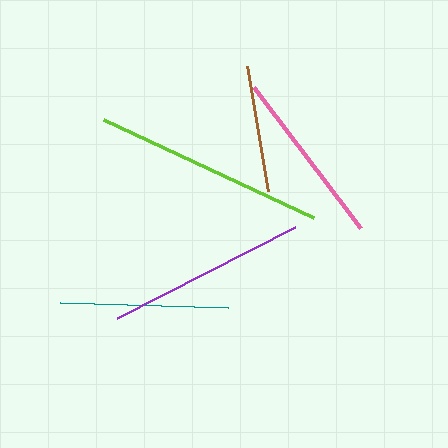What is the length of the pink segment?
The pink segment is approximately 176 pixels long.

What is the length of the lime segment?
The lime segment is approximately 232 pixels long.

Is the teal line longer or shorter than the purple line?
The purple line is longer than the teal line.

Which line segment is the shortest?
The brown line is the shortest at approximately 127 pixels.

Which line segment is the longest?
The lime line is the longest at approximately 232 pixels.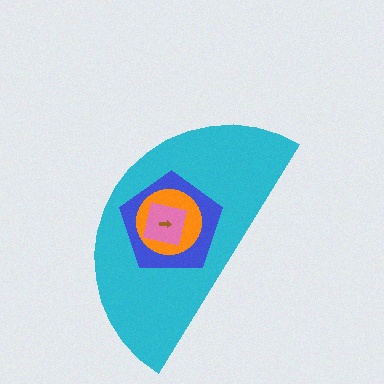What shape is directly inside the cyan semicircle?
The blue pentagon.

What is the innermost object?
The brown arrow.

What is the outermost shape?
The cyan semicircle.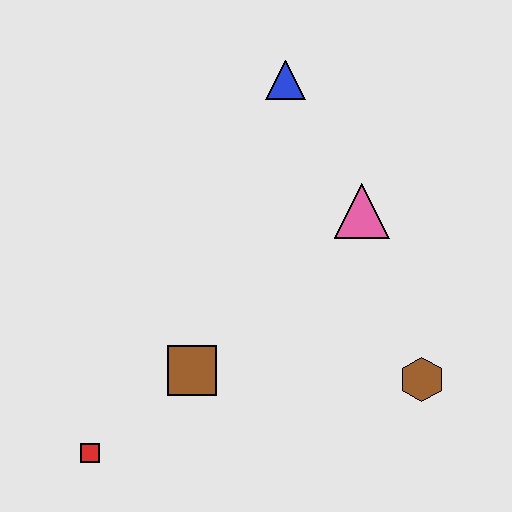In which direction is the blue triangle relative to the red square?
The blue triangle is above the red square.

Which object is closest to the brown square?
The red square is closest to the brown square.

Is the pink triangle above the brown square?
Yes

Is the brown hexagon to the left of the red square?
No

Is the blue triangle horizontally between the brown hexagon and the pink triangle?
No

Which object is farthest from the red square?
The blue triangle is farthest from the red square.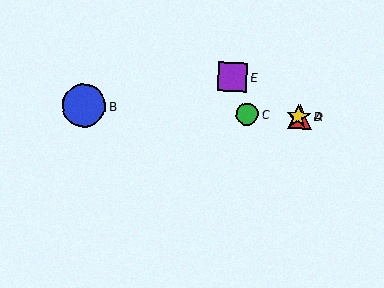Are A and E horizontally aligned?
No, A is at y≈117 and E is at y≈77.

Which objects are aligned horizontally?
Objects A, B, C, D are aligned horizontally.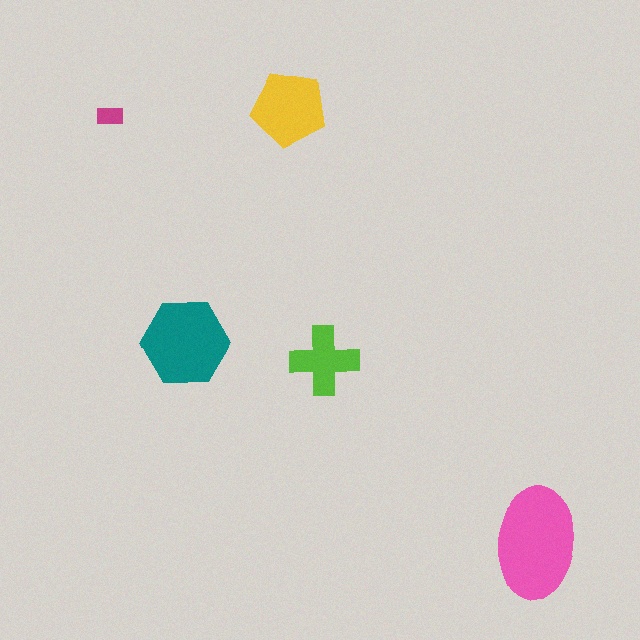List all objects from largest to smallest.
The pink ellipse, the teal hexagon, the yellow pentagon, the lime cross, the magenta rectangle.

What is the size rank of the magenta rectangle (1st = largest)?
5th.